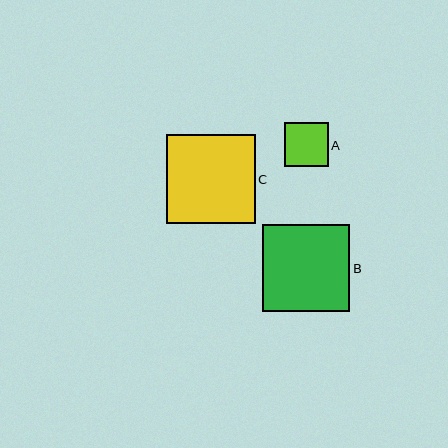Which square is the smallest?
Square A is the smallest with a size of approximately 44 pixels.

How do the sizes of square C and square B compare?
Square C and square B are approximately the same size.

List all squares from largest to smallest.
From largest to smallest: C, B, A.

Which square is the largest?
Square C is the largest with a size of approximately 89 pixels.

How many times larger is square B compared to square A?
Square B is approximately 2.0 times the size of square A.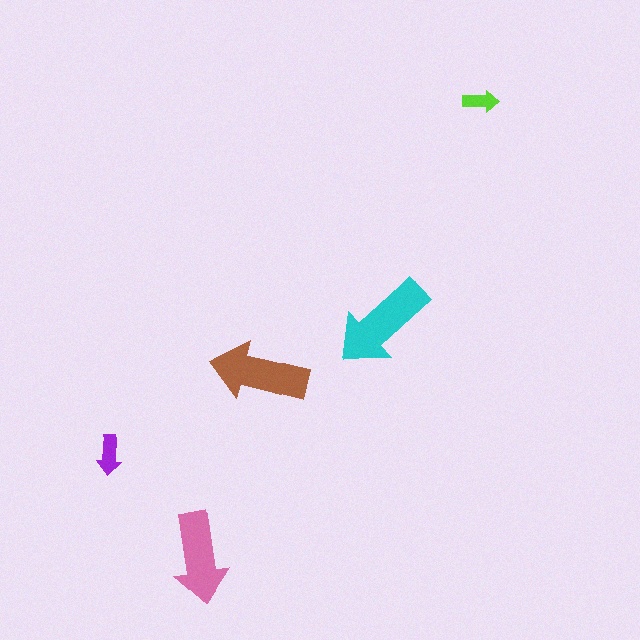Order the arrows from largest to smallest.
the cyan one, the brown one, the pink one, the purple one, the lime one.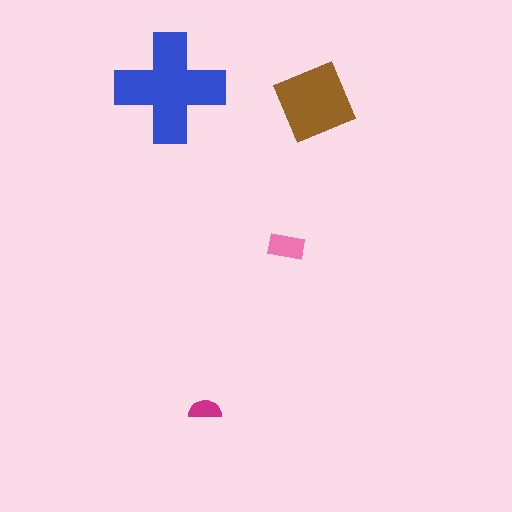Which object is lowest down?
The magenta semicircle is bottommost.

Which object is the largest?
The blue cross.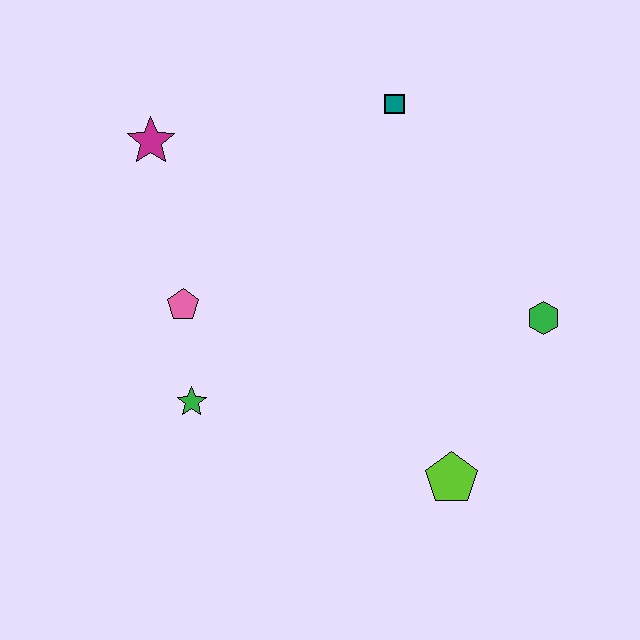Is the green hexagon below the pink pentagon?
Yes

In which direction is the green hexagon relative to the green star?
The green hexagon is to the right of the green star.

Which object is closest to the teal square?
The magenta star is closest to the teal square.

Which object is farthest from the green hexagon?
The magenta star is farthest from the green hexagon.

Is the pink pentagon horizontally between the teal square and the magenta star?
Yes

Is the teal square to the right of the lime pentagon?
No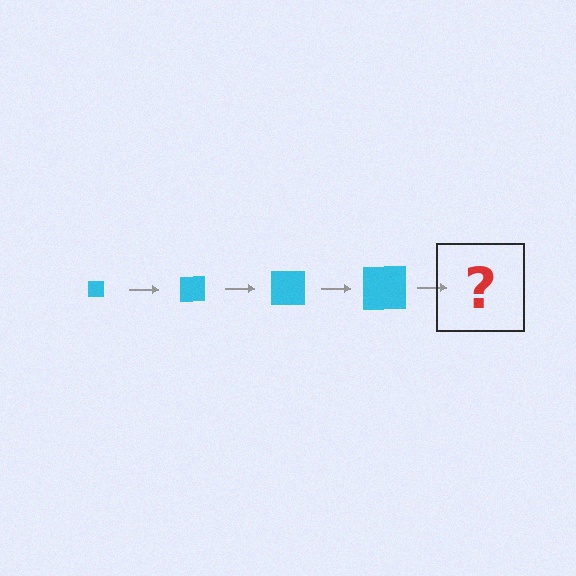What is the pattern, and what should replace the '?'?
The pattern is that the square gets progressively larger each step. The '?' should be a cyan square, larger than the previous one.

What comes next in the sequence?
The next element should be a cyan square, larger than the previous one.